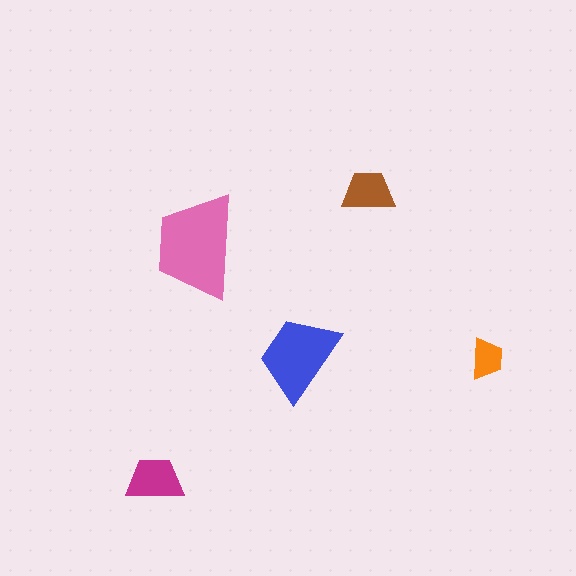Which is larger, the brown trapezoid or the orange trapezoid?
The brown one.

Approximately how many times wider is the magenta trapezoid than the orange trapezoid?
About 1.5 times wider.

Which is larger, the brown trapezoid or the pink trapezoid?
The pink one.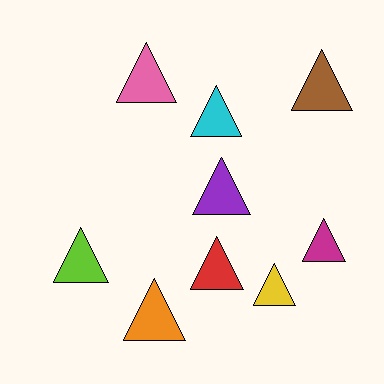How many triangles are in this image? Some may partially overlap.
There are 9 triangles.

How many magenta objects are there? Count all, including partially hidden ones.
There is 1 magenta object.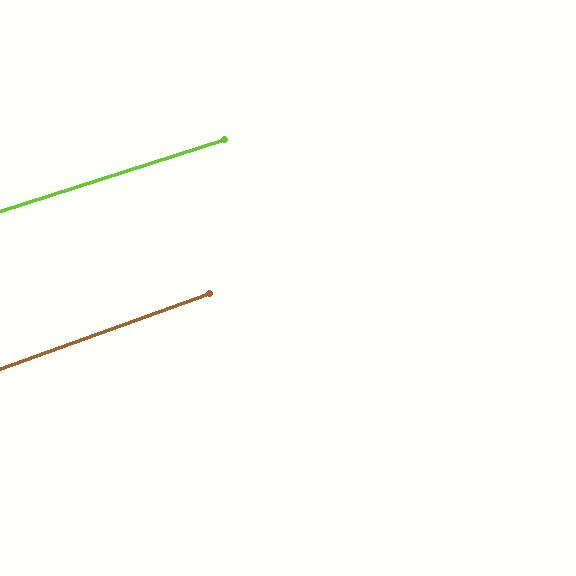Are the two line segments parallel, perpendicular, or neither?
Parallel — their directions differ by only 1.9°.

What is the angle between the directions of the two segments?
Approximately 2 degrees.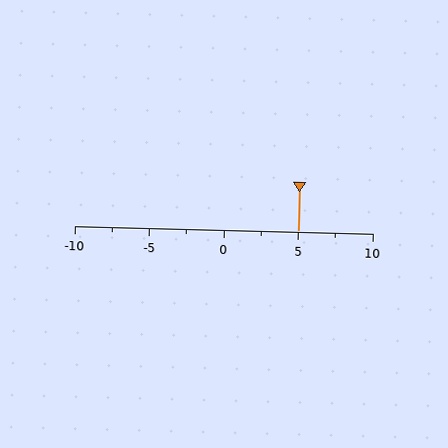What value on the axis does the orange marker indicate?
The marker indicates approximately 5.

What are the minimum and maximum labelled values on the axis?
The axis runs from -10 to 10.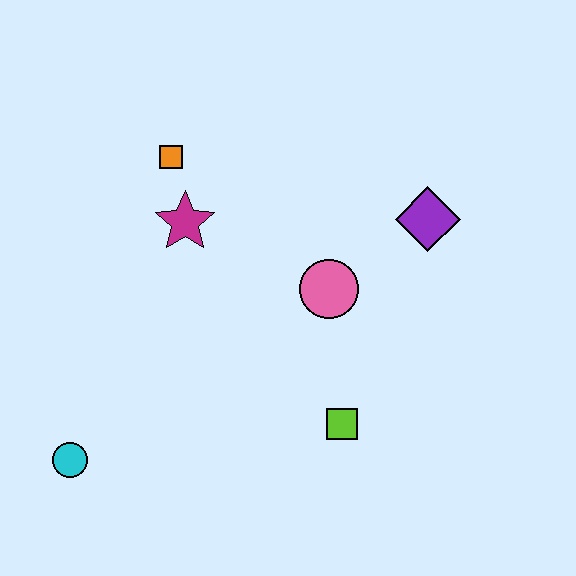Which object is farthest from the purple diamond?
The cyan circle is farthest from the purple diamond.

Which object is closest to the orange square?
The magenta star is closest to the orange square.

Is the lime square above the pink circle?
No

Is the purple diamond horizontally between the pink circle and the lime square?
No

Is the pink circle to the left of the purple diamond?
Yes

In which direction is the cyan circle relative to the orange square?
The cyan circle is below the orange square.